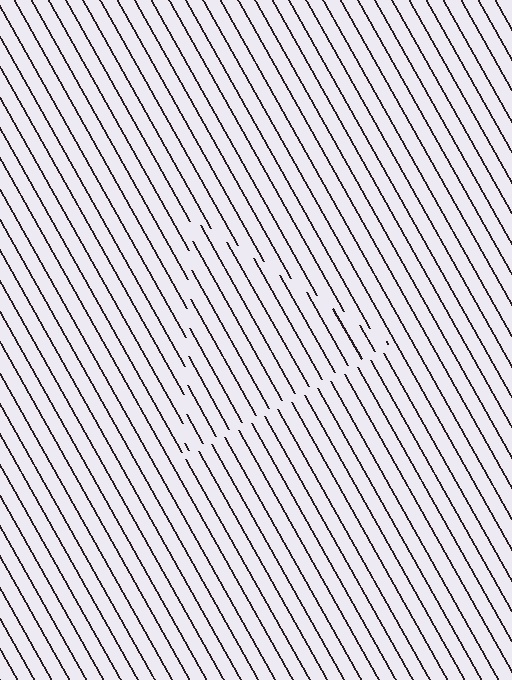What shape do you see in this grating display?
An illusory triangle. The interior of the shape contains the same grating, shifted by half a period — the contour is defined by the phase discontinuity where line-ends from the inner and outer gratings abut.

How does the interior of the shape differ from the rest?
The interior of the shape contains the same grating, shifted by half a period — the contour is defined by the phase discontinuity where line-ends from the inner and outer gratings abut.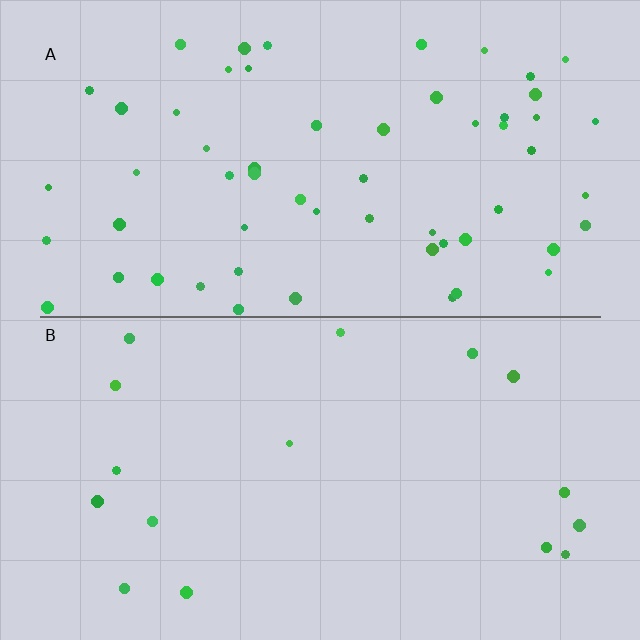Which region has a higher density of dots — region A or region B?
A (the top).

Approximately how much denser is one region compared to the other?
Approximately 3.6× — region A over region B.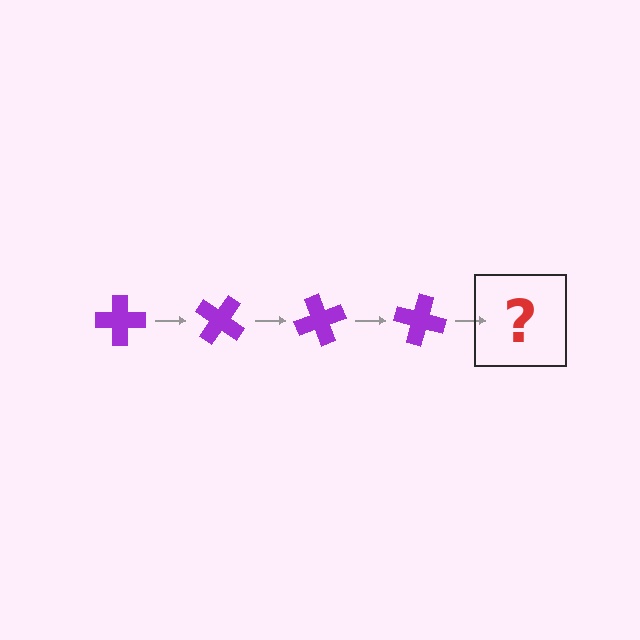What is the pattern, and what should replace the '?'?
The pattern is that the cross rotates 35 degrees each step. The '?' should be a purple cross rotated 140 degrees.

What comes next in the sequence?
The next element should be a purple cross rotated 140 degrees.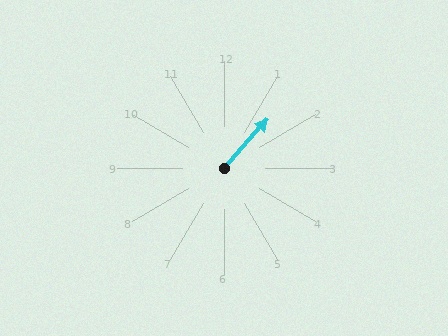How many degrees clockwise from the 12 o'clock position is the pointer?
Approximately 41 degrees.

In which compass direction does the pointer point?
Northeast.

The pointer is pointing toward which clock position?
Roughly 1 o'clock.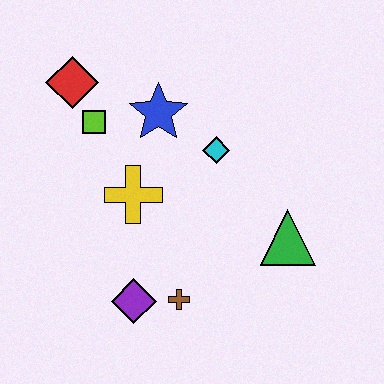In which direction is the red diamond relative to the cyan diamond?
The red diamond is to the left of the cyan diamond.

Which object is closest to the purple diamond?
The brown cross is closest to the purple diamond.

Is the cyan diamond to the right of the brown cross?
Yes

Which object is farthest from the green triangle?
The red diamond is farthest from the green triangle.